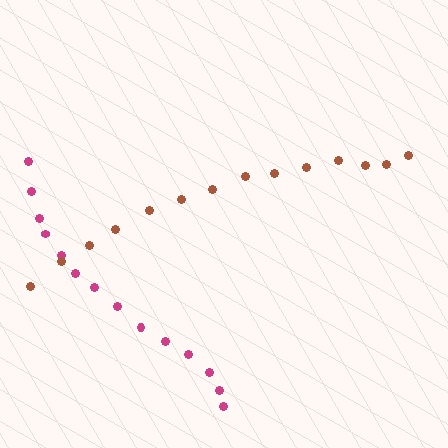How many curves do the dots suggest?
There are 2 distinct paths.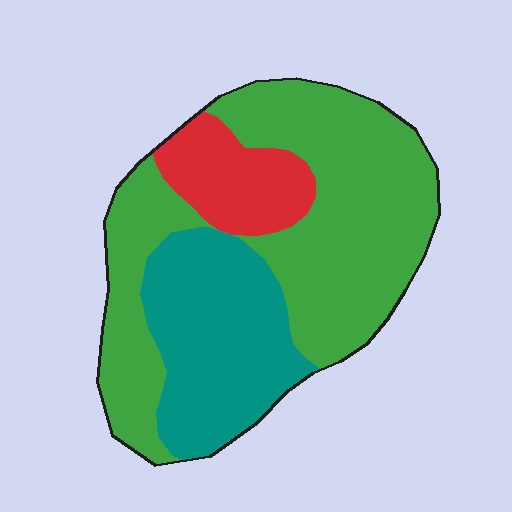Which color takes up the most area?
Green, at roughly 55%.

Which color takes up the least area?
Red, at roughly 15%.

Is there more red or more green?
Green.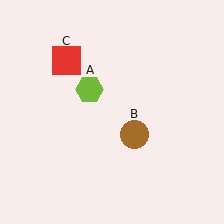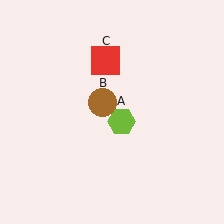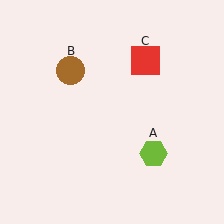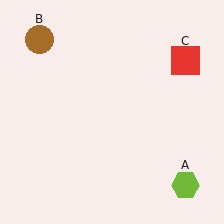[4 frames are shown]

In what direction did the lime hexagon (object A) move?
The lime hexagon (object A) moved down and to the right.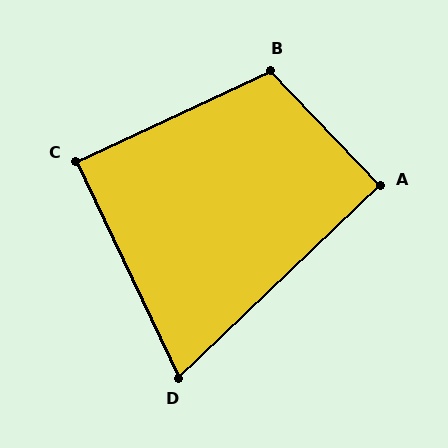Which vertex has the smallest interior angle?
D, at approximately 72 degrees.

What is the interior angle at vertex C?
Approximately 90 degrees (approximately right).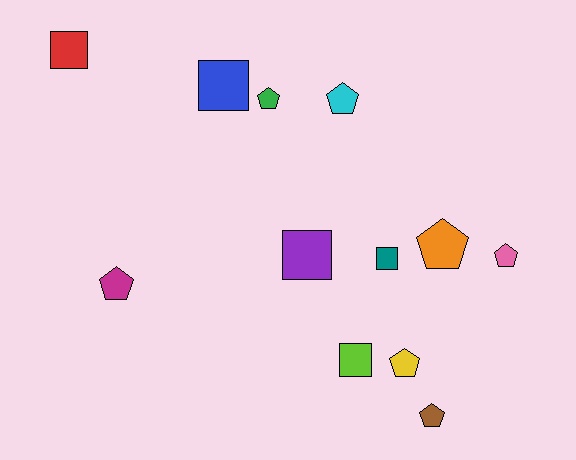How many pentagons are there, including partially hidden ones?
There are 7 pentagons.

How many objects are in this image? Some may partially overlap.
There are 12 objects.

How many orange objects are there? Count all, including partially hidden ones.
There is 1 orange object.